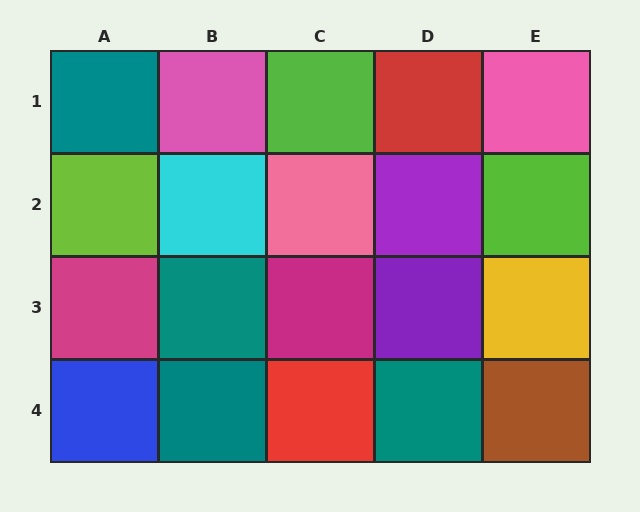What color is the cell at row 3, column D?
Purple.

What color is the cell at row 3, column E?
Yellow.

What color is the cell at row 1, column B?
Pink.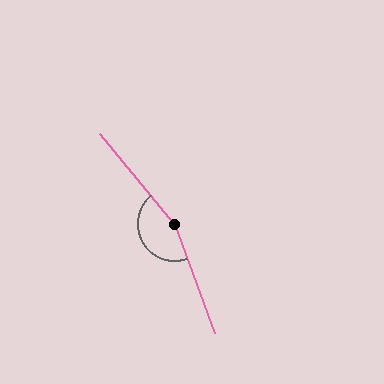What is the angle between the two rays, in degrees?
Approximately 161 degrees.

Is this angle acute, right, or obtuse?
It is obtuse.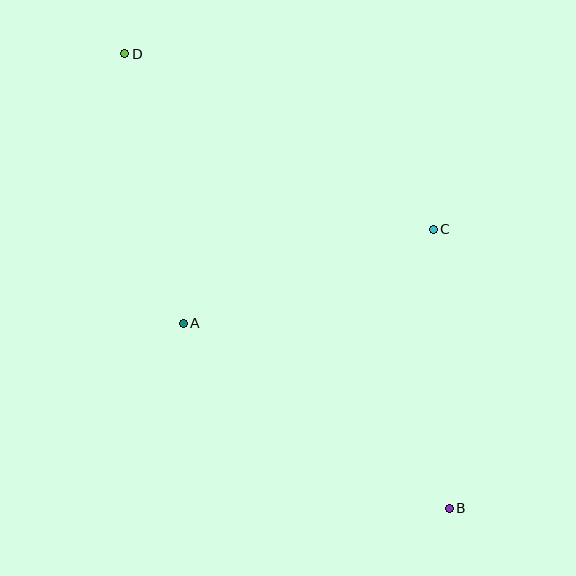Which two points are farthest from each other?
Points B and D are farthest from each other.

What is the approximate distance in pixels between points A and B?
The distance between A and B is approximately 325 pixels.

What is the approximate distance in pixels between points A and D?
The distance between A and D is approximately 275 pixels.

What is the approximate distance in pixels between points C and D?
The distance between C and D is approximately 355 pixels.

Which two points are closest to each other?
Points A and C are closest to each other.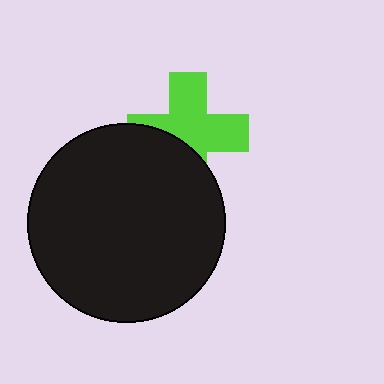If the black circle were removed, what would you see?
You would see the complete lime cross.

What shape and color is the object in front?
The object in front is a black circle.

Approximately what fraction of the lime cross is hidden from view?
Roughly 37% of the lime cross is hidden behind the black circle.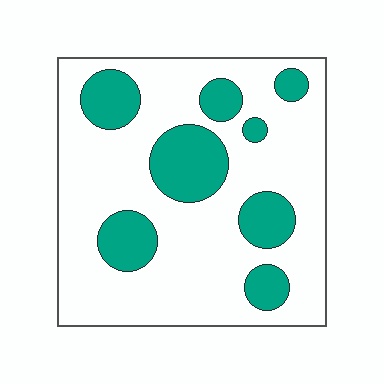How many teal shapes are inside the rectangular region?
8.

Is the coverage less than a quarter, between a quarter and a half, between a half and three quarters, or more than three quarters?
Less than a quarter.